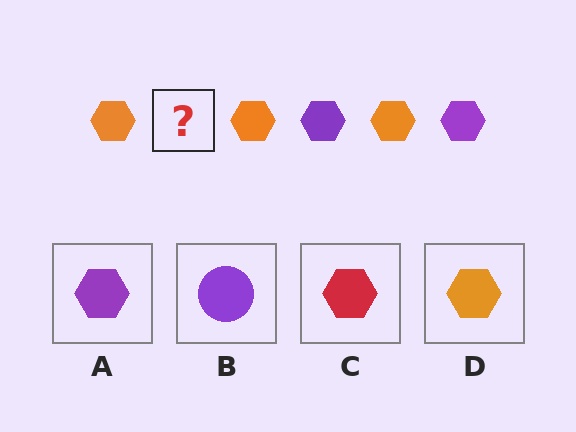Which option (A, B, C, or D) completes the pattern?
A.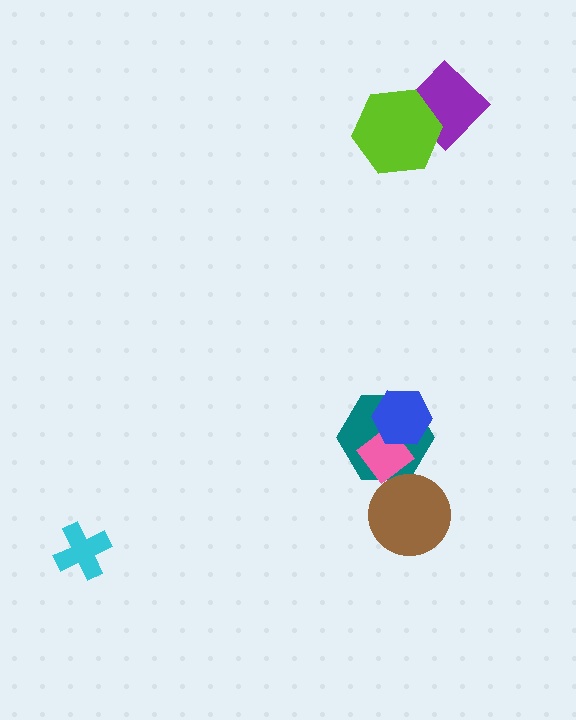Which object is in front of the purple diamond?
The lime hexagon is in front of the purple diamond.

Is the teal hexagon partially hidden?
Yes, it is partially covered by another shape.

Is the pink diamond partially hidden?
Yes, it is partially covered by another shape.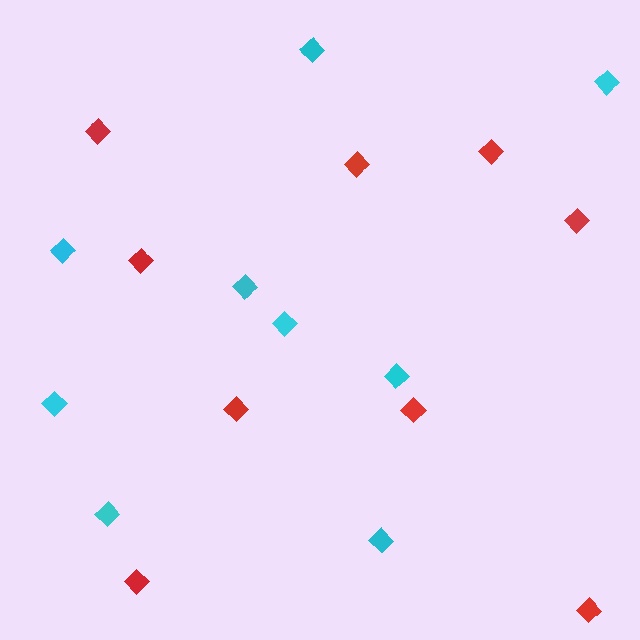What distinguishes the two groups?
There are 2 groups: one group of red diamonds (9) and one group of cyan diamonds (9).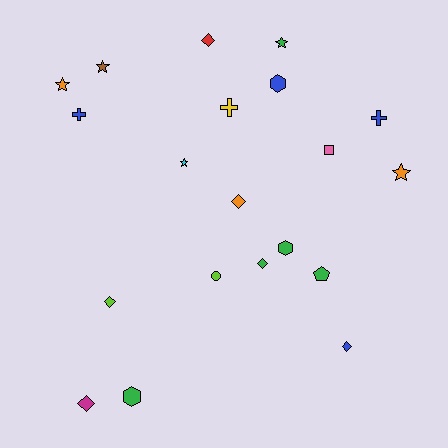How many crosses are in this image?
There are 3 crosses.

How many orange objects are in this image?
There are 3 orange objects.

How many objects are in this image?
There are 20 objects.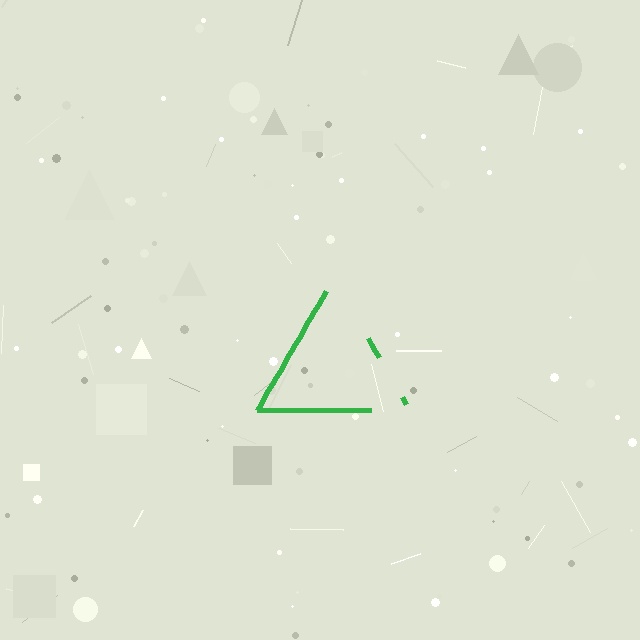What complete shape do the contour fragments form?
The contour fragments form a triangle.